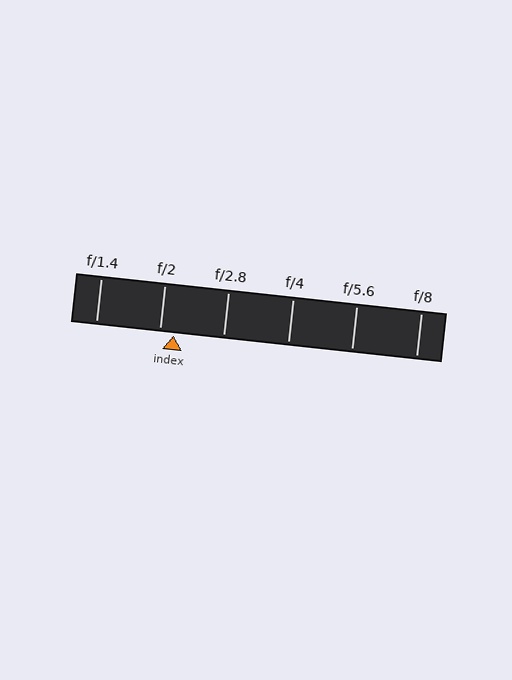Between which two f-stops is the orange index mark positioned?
The index mark is between f/2 and f/2.8.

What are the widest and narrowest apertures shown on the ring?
The widest aperture shown is f/1.4 and the narrowest is f/8.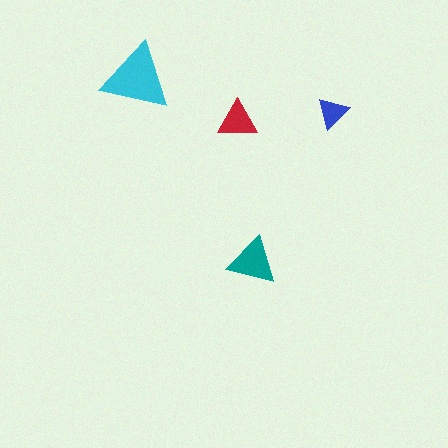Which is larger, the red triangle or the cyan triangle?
The cyan one.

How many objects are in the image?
There are 4 objects in the image.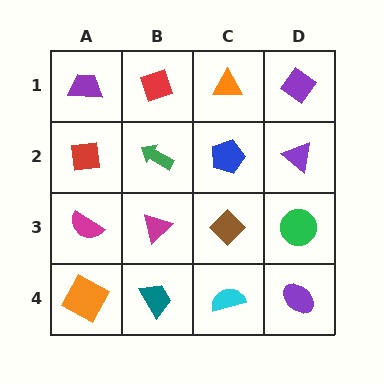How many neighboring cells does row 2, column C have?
4.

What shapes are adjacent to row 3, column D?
A purple triangle (row 2, column D), a purple ellipse (row 4, column D), a brown diamond (row 3, column C).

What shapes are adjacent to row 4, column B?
A magenta triangle (row 3, column B), an orange square (row 4, column A), a cyan semicircle (row 4, column C).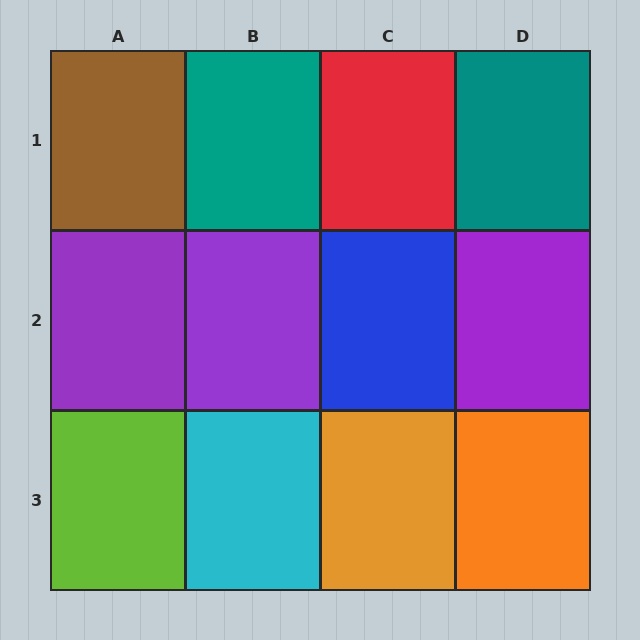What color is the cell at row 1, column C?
Red.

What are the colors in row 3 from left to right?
Lime, cyan, orange, orange.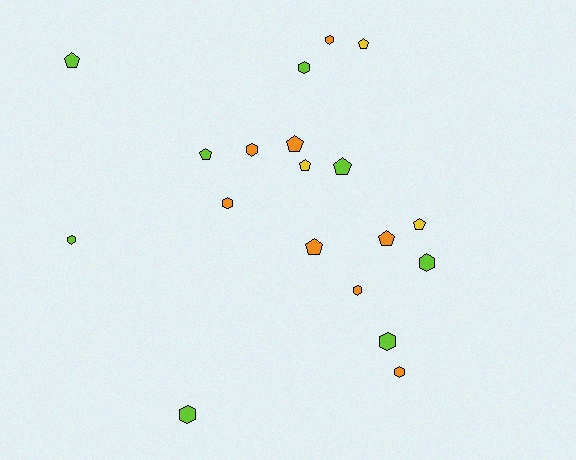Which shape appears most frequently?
Hexagon, with 10 objects.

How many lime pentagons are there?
There are 3 lime pentagons.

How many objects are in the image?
There are 19 objects.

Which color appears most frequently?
Lime, with 8 objects.